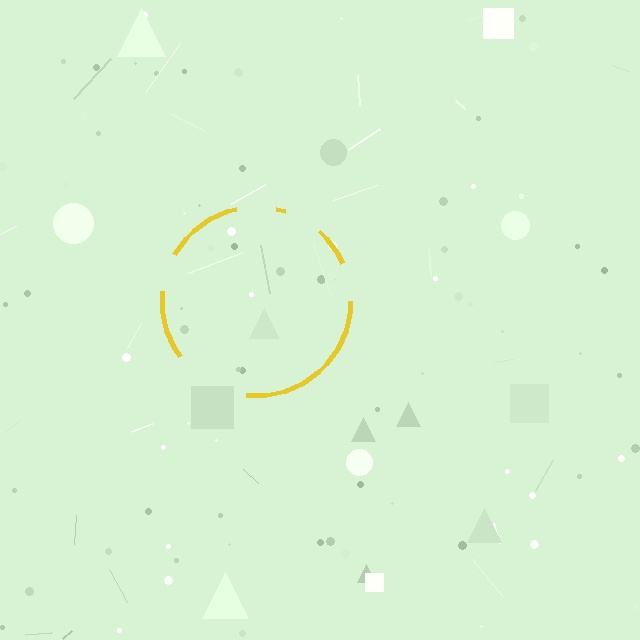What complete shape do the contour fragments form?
The contour fragments form a circle.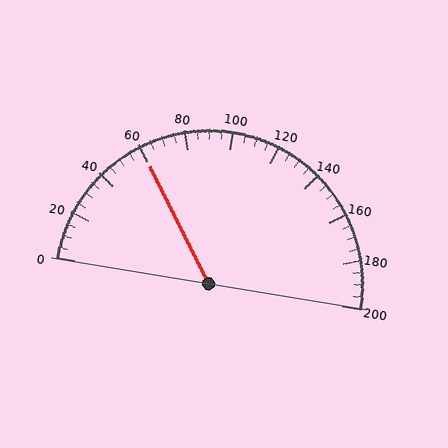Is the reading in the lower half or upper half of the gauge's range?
The reading is in the lower half of the range (0 to 200).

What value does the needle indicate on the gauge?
The needle indicates approximately 60.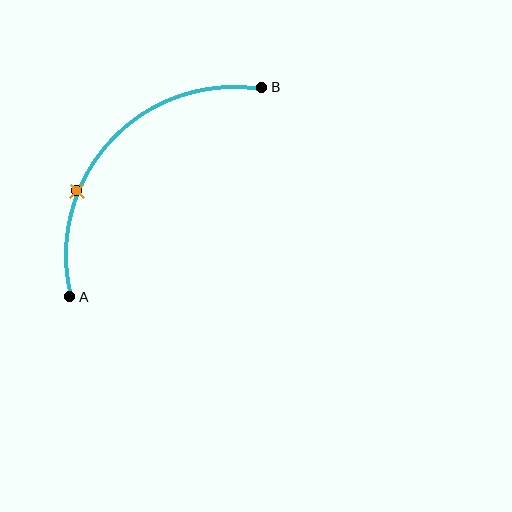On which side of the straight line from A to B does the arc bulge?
The arc bulges above and to the left of the straight line connecting A and B.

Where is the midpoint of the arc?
The arc midpoint is the point on the curve farthest from the straight line joining A and B. It sits above and to the left of that line.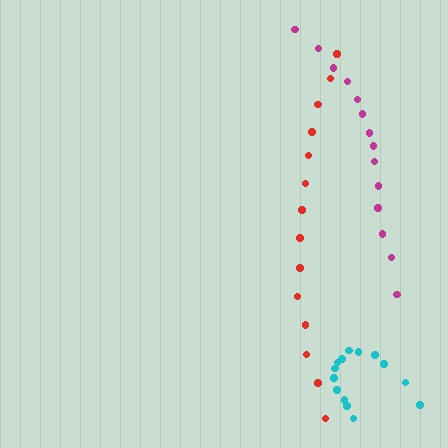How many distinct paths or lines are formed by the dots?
There are 3 distinct paths.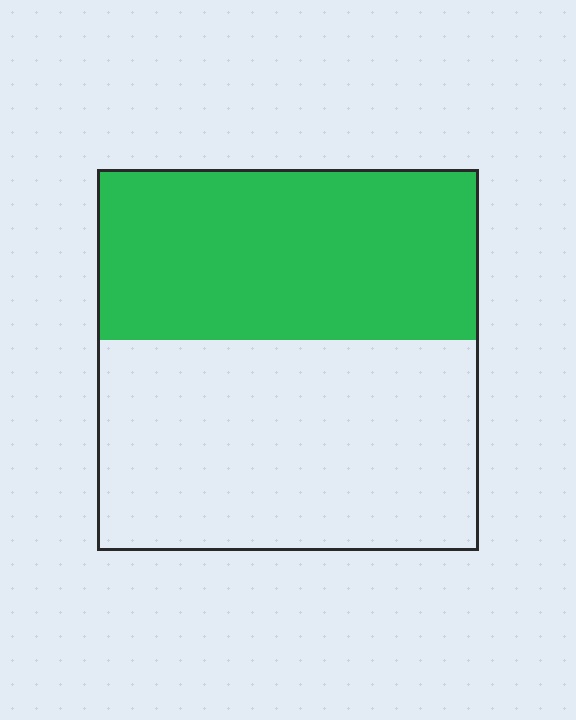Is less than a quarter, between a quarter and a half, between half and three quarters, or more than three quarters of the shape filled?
Between a quarter and a half.